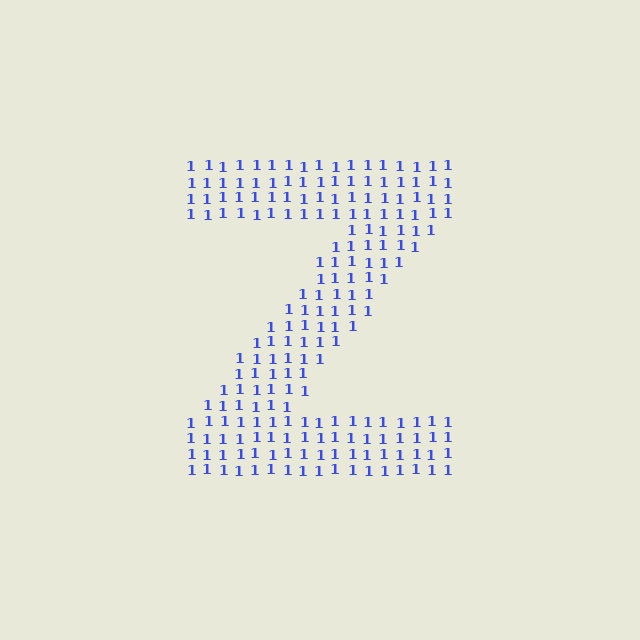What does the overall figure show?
The overall figure shows the letter Z.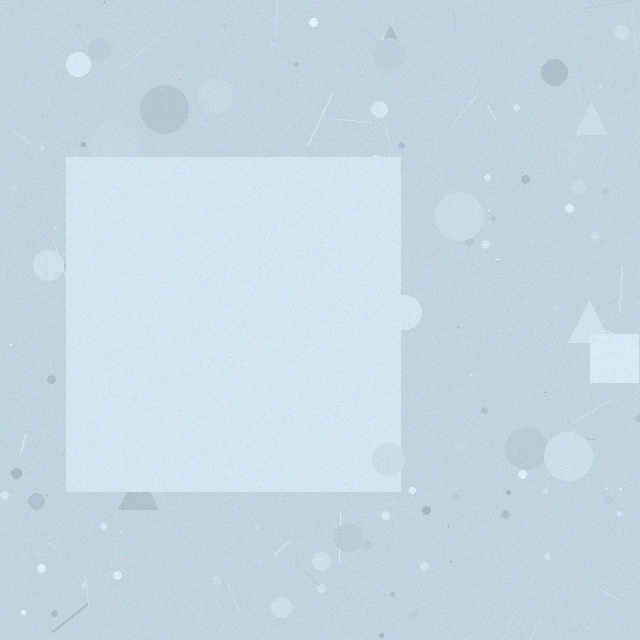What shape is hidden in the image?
A square is hidden in the image.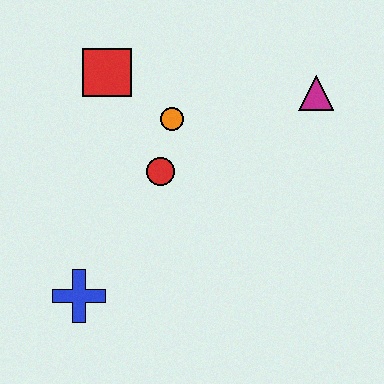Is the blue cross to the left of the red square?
Yes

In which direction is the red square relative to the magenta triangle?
The red square is to the left of the magenta triangle.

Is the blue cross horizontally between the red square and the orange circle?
No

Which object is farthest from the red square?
The blue cross is farthest from the red square.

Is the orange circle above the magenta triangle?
No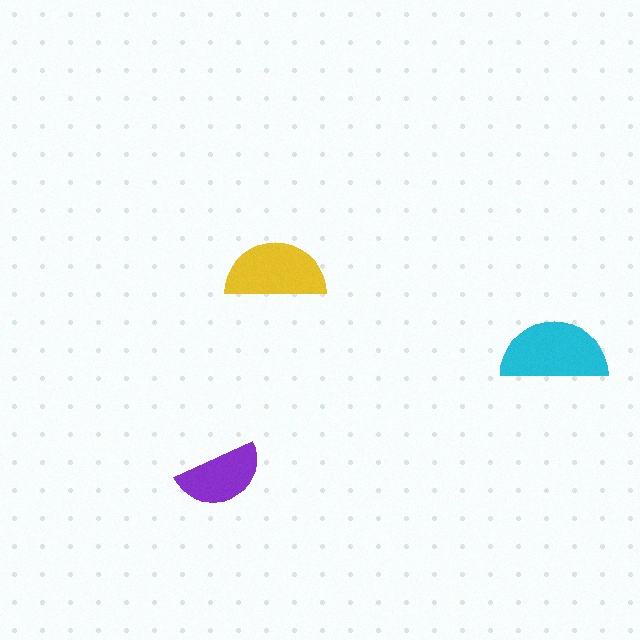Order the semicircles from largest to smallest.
the cyan one, the yellow one, the purple one.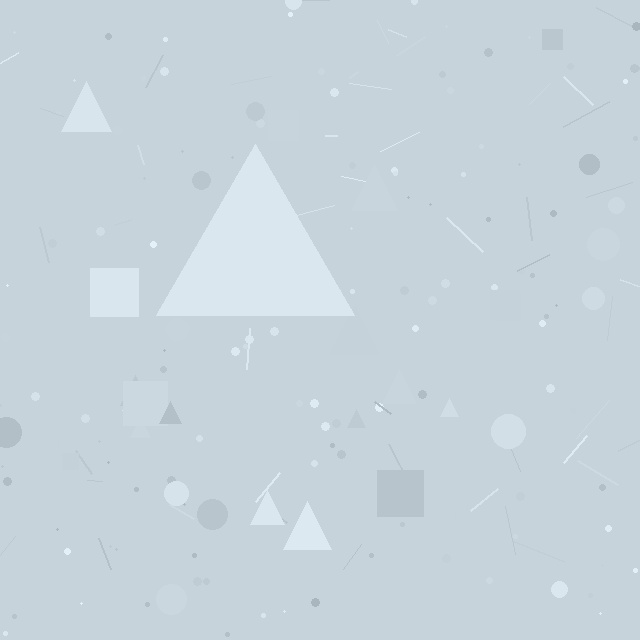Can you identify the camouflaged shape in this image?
The camouflaged shape is a triangle.